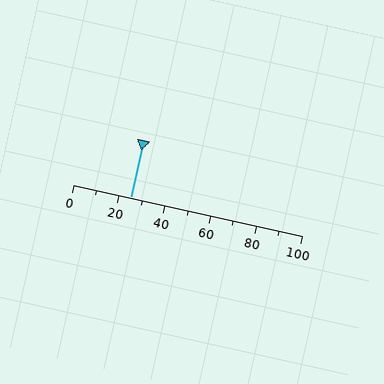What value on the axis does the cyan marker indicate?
The marker indicates approximately 25.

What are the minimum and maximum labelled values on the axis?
The axis runs from 0 to 100.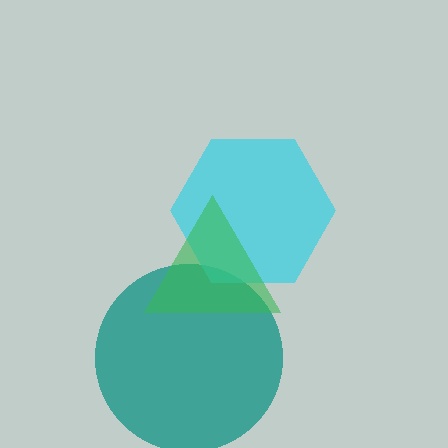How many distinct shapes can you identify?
There are 3 distinct shapes: a teal circle, a cyan hexagon, a green triangle.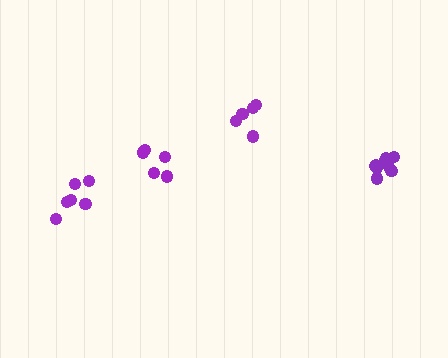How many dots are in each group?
Group 1: 9 dots, Group 2: 5 dots, Group 3: 5 dots, Group 4: 6 dots (25 total).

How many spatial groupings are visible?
There are 4 spatial groupings.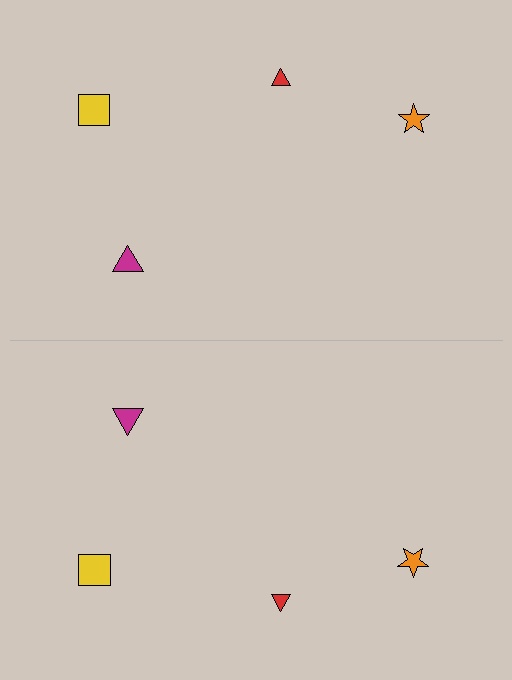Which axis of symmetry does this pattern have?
The pattern has a horizontal axis of symmetry running through the center of the image.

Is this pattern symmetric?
Yes, this pattern has bilateral (reflection) symmetry.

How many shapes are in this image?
There are 8 shapes in this image.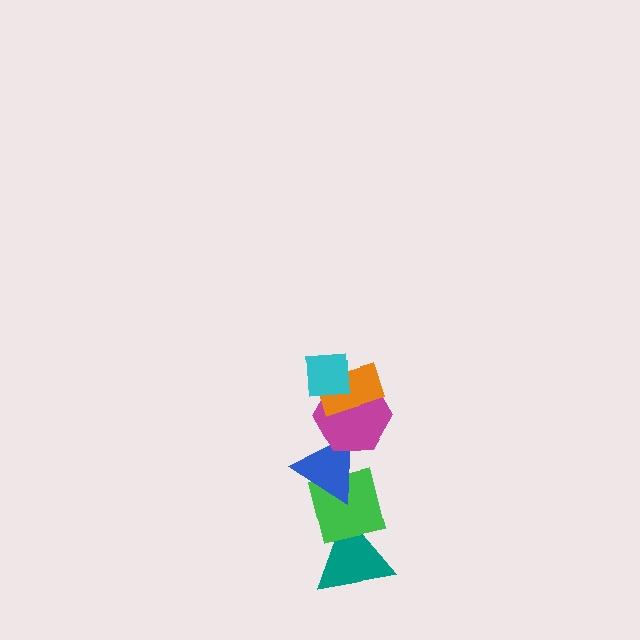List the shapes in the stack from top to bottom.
From top to bottom: the cyan square, the orange rectangle, the magenta hexagon, the blue triangle, the green square, the teal triangle.